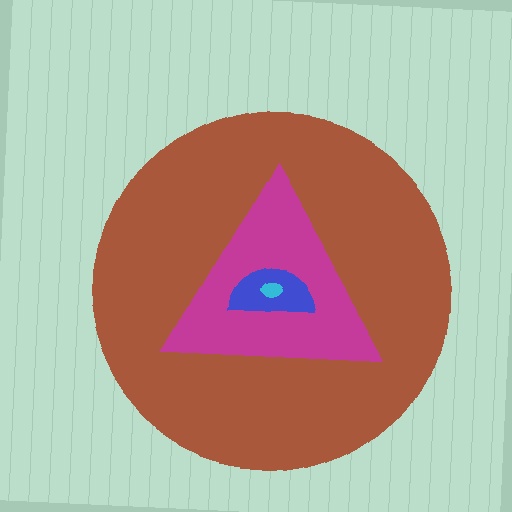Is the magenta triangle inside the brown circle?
Yes.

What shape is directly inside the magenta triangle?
The blue semicircle.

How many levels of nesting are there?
4.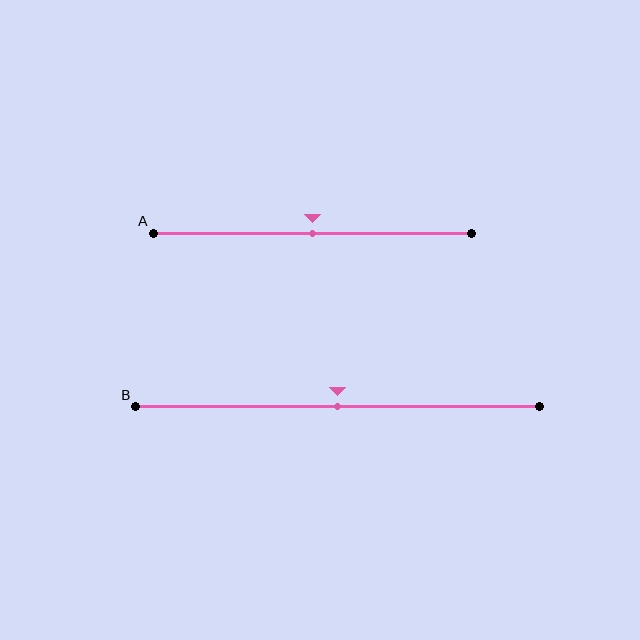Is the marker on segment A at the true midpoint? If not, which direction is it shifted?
Yes, the marker on segment A is at the true midpoint.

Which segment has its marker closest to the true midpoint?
Segment A has its marker closest to the true midpoint.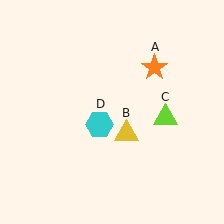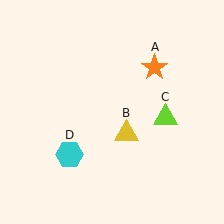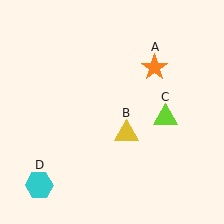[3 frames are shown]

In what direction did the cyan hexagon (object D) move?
The cyan hexagon (object D) moved down and to the left.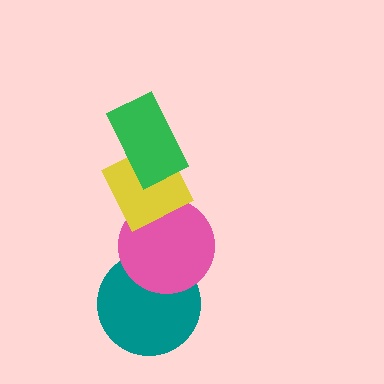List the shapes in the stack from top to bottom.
From top to bottom: the green rectangle, the yellow diamond, the pink circle, the teal circle.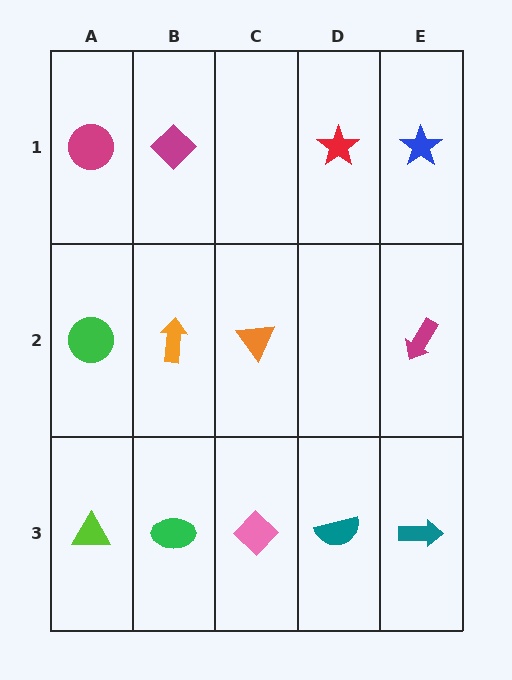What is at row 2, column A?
A green circle.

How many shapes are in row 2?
4 shapes.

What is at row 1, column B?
A magenta diamond.